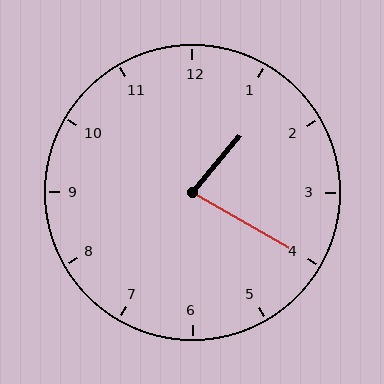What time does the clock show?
1:20.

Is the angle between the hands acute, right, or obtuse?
It is acute.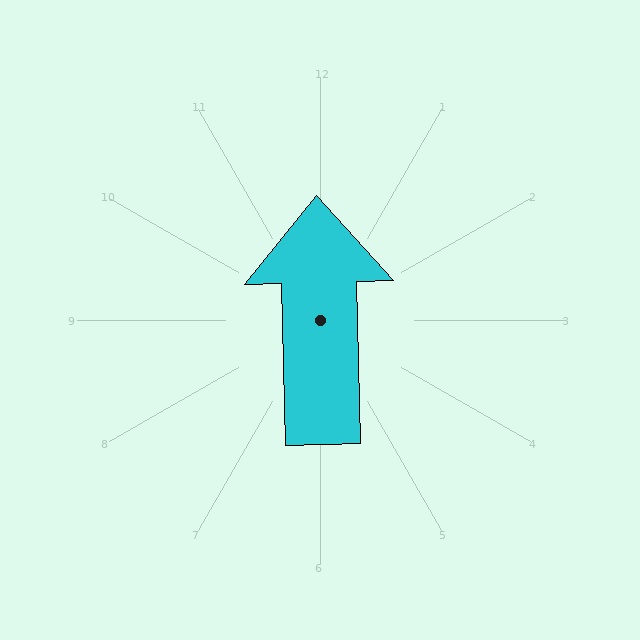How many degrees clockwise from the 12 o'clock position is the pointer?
Approximately 359 degrees.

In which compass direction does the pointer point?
North.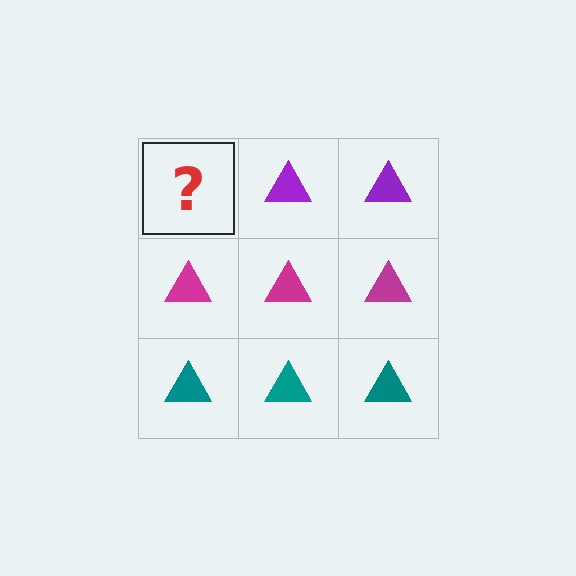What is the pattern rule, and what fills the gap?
The rule is that each row has a consistent color. The gap should be filled with a purple triangle.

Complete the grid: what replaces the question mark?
The question mark should be replaced with a purple triangle.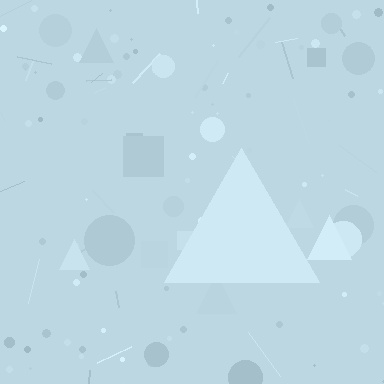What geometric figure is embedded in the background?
A triangle is embedded in the background.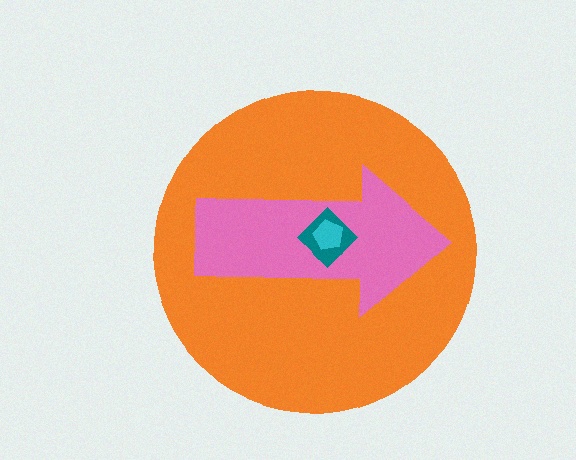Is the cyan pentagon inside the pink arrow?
Yes.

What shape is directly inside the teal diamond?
The cyan pentagon.